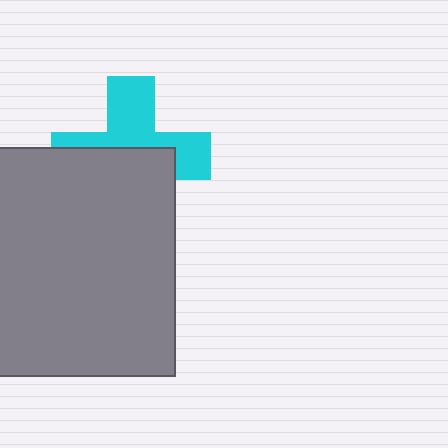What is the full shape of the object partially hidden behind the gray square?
The partially hidden object is a cyan cross.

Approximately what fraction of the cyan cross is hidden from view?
Roughly 51% of the cyan cross is hidden behind the gray square.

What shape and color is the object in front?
The object in front is a gray square.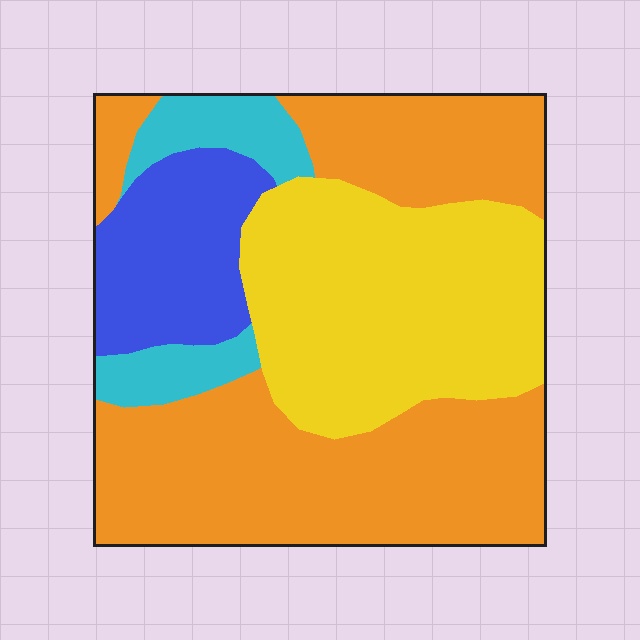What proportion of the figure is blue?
Blue takes up less than a quarter of the figure.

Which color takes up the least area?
Cyan, at roughly 10%.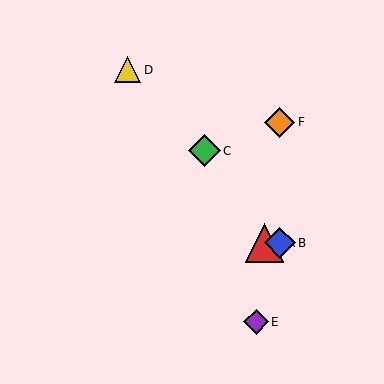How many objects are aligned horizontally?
2 objects (A, B) are aligned horizontally.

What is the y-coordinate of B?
Object B is at y≈243.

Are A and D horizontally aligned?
No, A is at y≈243 and D is at y≈70.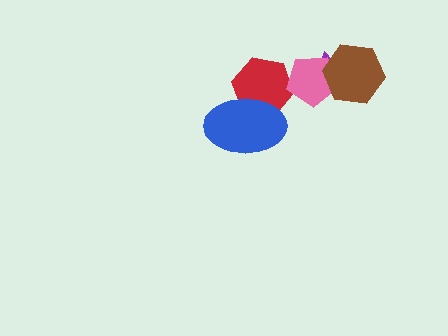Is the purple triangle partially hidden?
Yes, it is partially covered by another shape.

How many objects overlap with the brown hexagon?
2 objects overlap with the brown hexagon.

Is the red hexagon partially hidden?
Yes, it is partially covered by another shape.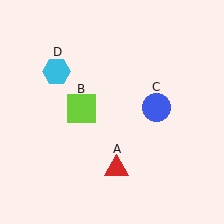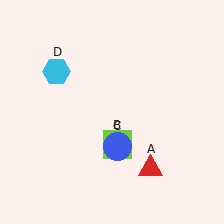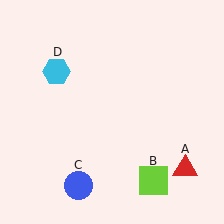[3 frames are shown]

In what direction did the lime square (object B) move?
The lime square (object B) moved down and to the right.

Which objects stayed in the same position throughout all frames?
Cyan hexagon (object D) remained stationary.